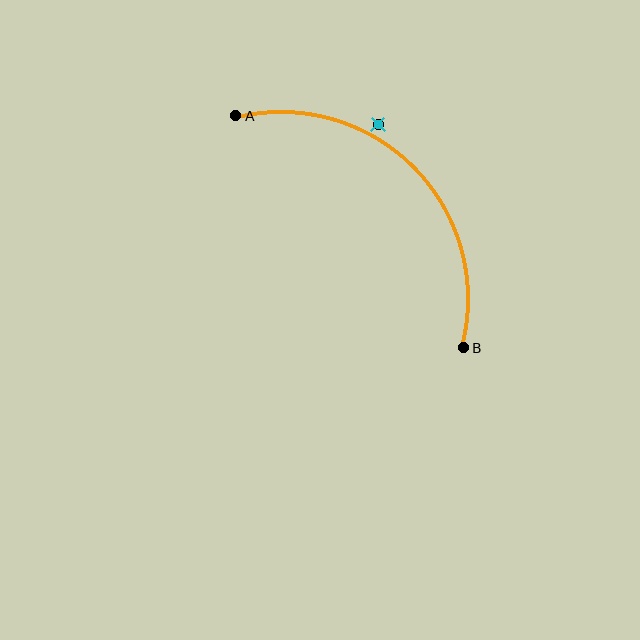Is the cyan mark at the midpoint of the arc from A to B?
No — the cyan mark does not lie on the arc at all. It sits slightly outside the curve.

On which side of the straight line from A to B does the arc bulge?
The arc bulges above and to the right of the straight line connecting A and B.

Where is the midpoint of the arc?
The arc midpoint is the point on the curve farthest from the straight line joining A and B. It sits above and to the right of that line.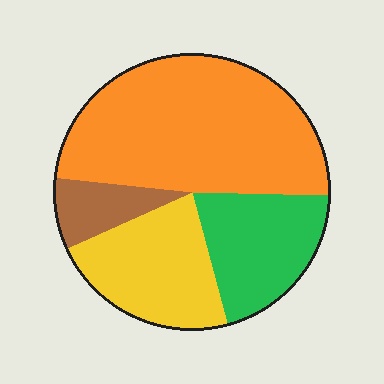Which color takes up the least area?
Brown, at roughly 10%.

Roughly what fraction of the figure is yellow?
Yellow takes up about one fifth (1/5) of the figure.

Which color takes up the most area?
Orange, at roughly 50%.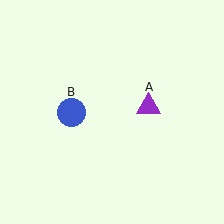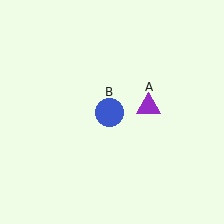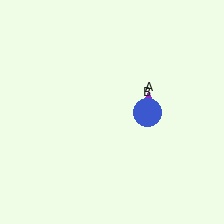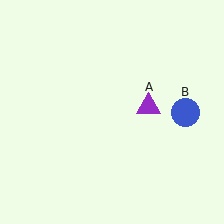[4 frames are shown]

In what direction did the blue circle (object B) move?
The blue circle (object B) moved right.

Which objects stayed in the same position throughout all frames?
Purple triangle (object A) remained stationary.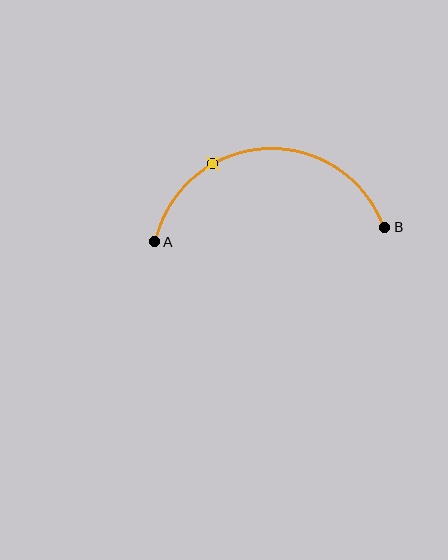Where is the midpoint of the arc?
The arc midpoint is the point on the curve farthest from the straight line joining A and B. It sits above that line.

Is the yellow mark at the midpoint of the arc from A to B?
No. The yellow mark lies on the arc but is closer to endpoint A. The arc midpoint would be at the point on the curve equidistant along the arc from both A and B.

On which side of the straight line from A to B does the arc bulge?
The arc bulges above the straight line connecting A and B.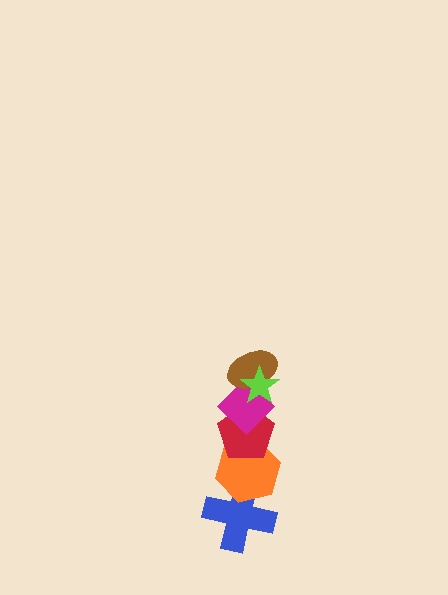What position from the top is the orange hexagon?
The orange hexagon is 5th from the top.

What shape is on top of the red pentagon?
The magenta diamond is on top of the red pentagon.